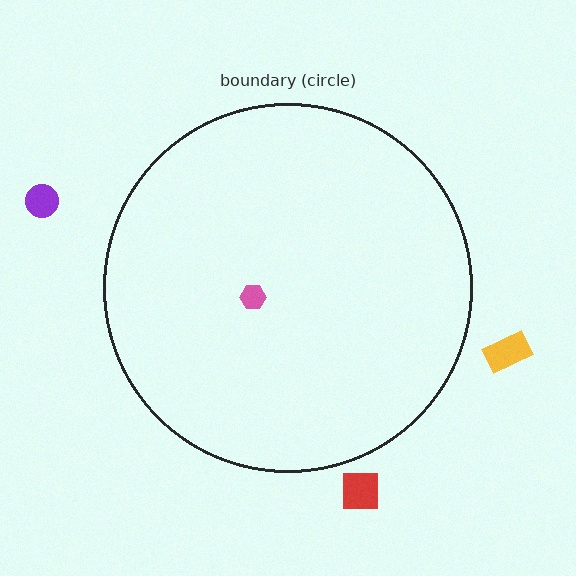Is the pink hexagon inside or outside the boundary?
Inside.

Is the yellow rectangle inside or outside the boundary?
Outside.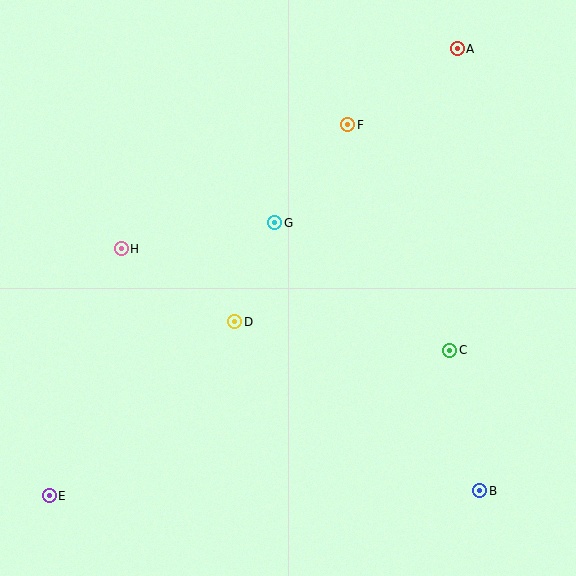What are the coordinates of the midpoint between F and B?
The midpoint between F and B is at (414, 308).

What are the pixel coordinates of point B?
Point B is at (480, 491).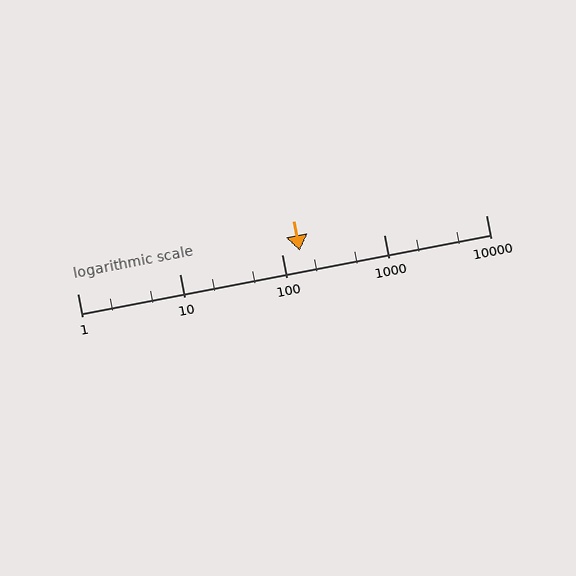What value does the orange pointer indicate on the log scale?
The pointer indicates approximately 150.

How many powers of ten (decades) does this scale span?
The scale spans 4 decades, from 1 to 10000.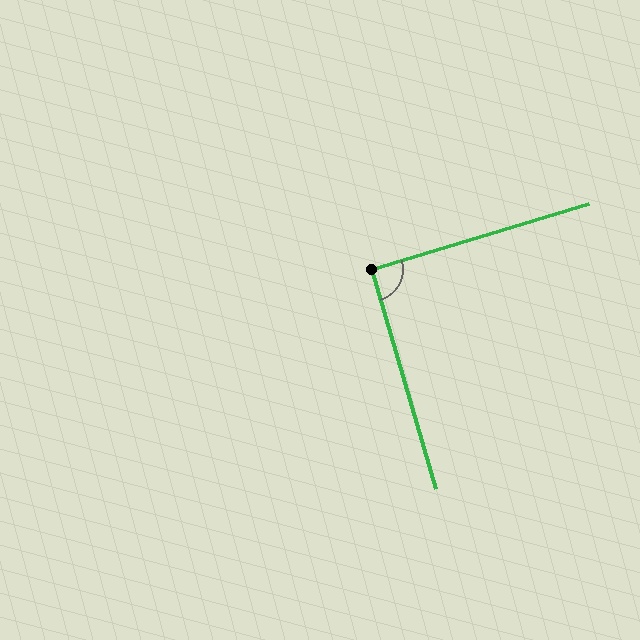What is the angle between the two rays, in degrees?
Approximately 90 degrees.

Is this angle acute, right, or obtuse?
It is approximately a right angle.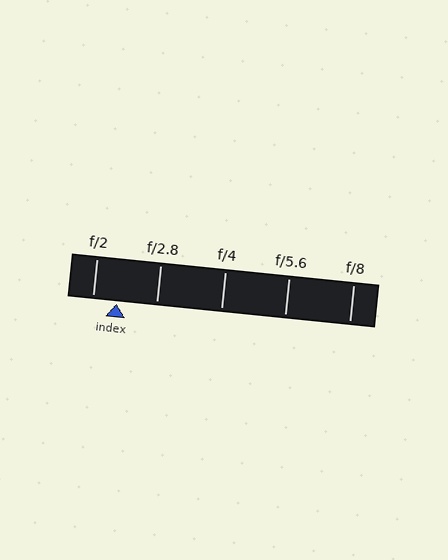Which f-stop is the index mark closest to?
The index mark is closest to f/2.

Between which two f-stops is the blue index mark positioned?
The index mark is between f/2 and f/2.8.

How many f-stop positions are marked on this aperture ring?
There are 5 f-stop positions marked.